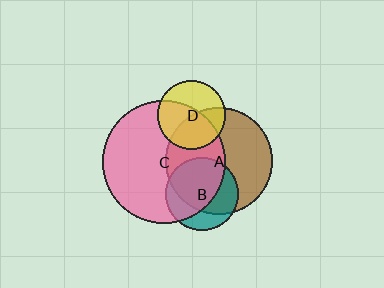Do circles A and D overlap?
Yes.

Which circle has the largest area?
Circle C (pink).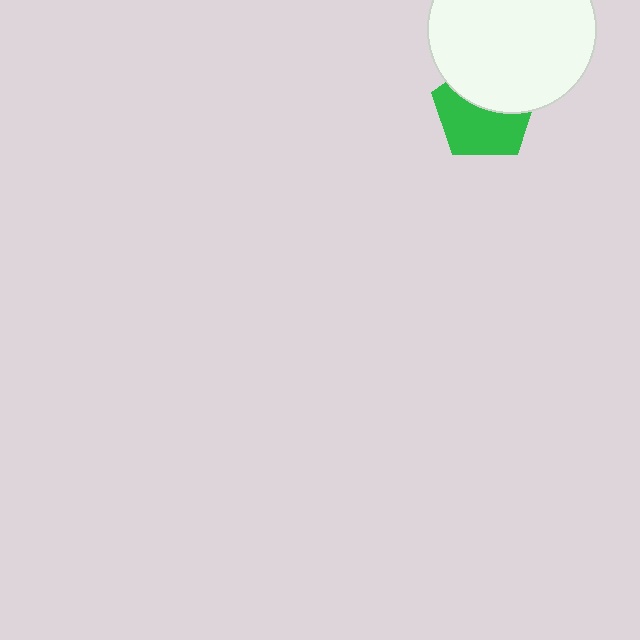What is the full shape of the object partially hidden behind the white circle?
The partially hidden object is a green pentagon.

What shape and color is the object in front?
The object in front is a white circle.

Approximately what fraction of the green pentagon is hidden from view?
Roughly 43% of the green pentagon is hidden behind the white circle.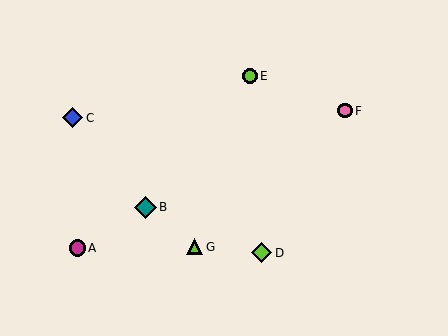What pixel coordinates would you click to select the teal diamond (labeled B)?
Click at (145, 207) to select the teal diamond B.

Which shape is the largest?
The teal diamond (labeled B) is the largest.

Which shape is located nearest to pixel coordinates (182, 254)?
The lime triangle (labeled G) at (194, 247) is nearest to that location.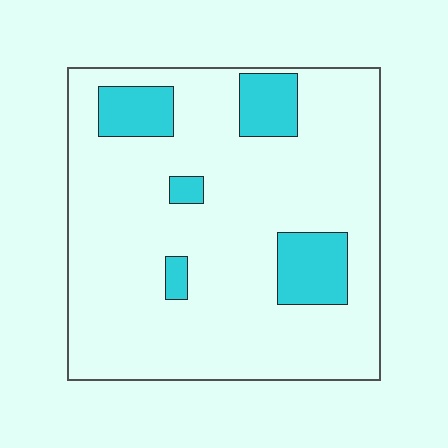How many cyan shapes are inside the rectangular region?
5.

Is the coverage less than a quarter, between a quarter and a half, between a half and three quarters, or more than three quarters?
Less than a quarter.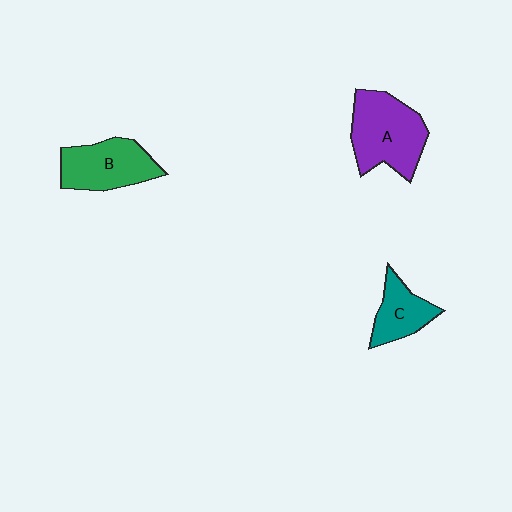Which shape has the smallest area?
Shape C (teal).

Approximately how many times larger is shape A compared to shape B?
Approximately 1.2 times.